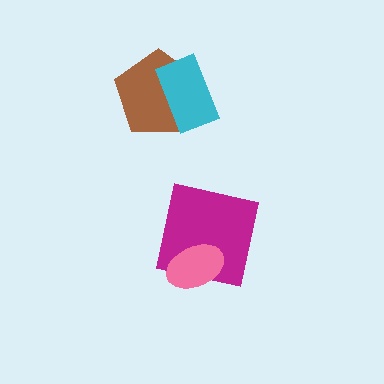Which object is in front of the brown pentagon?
The cyan rectangle is in front of the brown pentagon.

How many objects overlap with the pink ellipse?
1 object overlaps with the pink ellipse.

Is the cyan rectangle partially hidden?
No, no other shape covers it.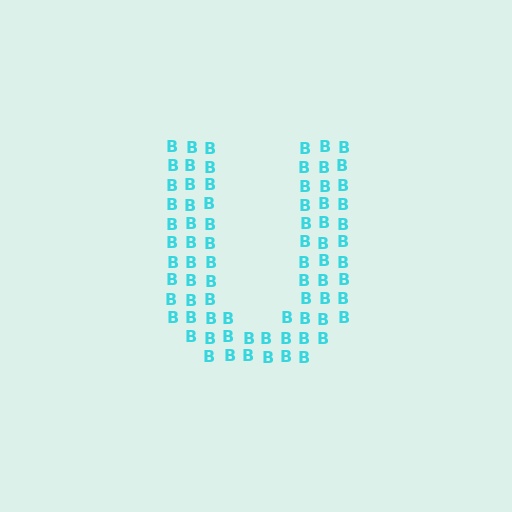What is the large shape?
The large shape is the letter U.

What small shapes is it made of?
It is made of small letter B's.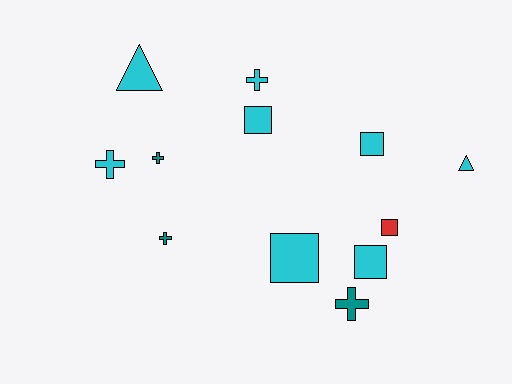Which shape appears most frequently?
Square, with 5 objects.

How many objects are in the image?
There are 12 objects.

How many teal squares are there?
There are no teal squares.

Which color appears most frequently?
Cyan, with 8 objects.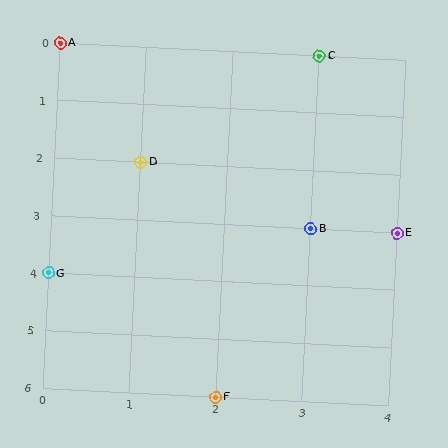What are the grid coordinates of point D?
Point D is at grid coordinates (1, 2).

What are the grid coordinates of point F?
Point F is at grid coordinates (2, 6).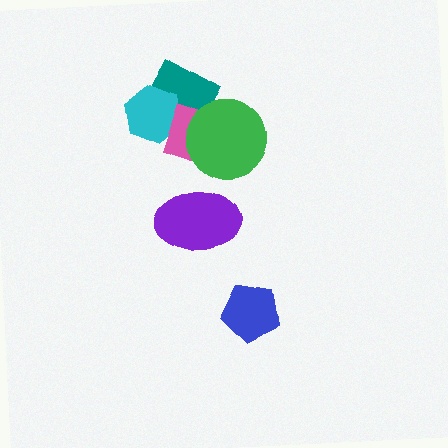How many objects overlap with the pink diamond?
3 objects overlap with the pink diamond.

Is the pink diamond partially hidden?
Yes, it is partially covered by another shape.